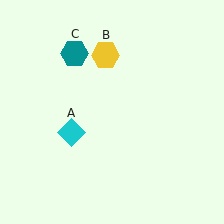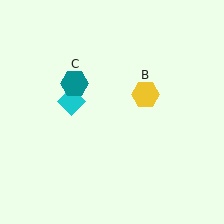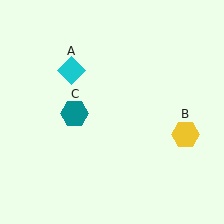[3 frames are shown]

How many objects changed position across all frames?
3 objects changed position: cyan diamond (object A), yellow hexagon (object B), teal hexagon (object C).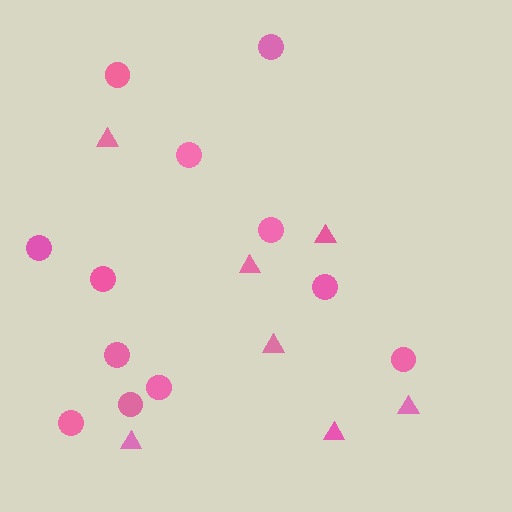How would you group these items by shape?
There are 2 groups: one group of triangles (7) and one group of circles (12).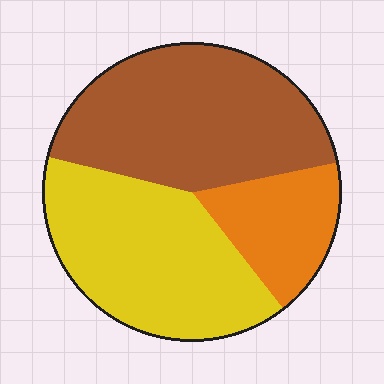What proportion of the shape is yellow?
Yellow covers about 40% of the shape.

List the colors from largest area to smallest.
From largest to smallest: brown, yellow, orange.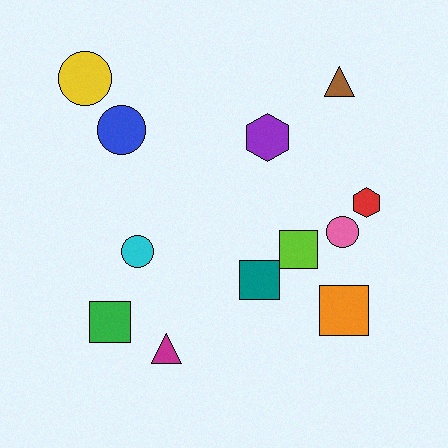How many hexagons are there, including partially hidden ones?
There are 2 hexagons.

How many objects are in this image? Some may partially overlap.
There are 12 objects.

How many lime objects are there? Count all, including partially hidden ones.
There is 1 lime object.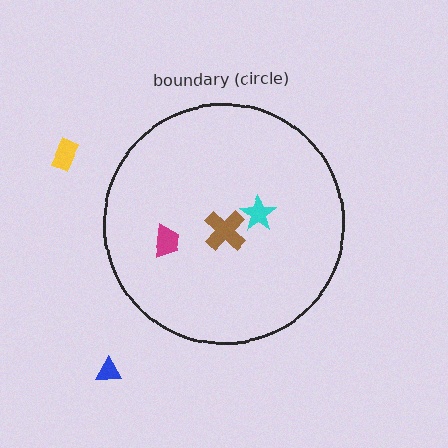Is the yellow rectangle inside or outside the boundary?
Outside.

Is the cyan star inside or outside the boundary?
Inside.